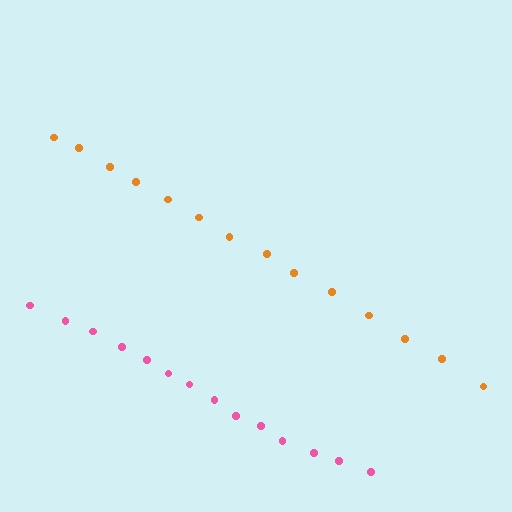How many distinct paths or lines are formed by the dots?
There are 2 distinct paths.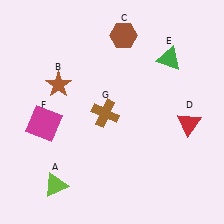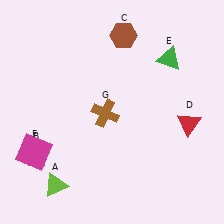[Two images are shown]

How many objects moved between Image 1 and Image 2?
2 objects moved between the two images.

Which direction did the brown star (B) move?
The brown star (B) moved down.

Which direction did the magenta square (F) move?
The magenta square (F) moved down.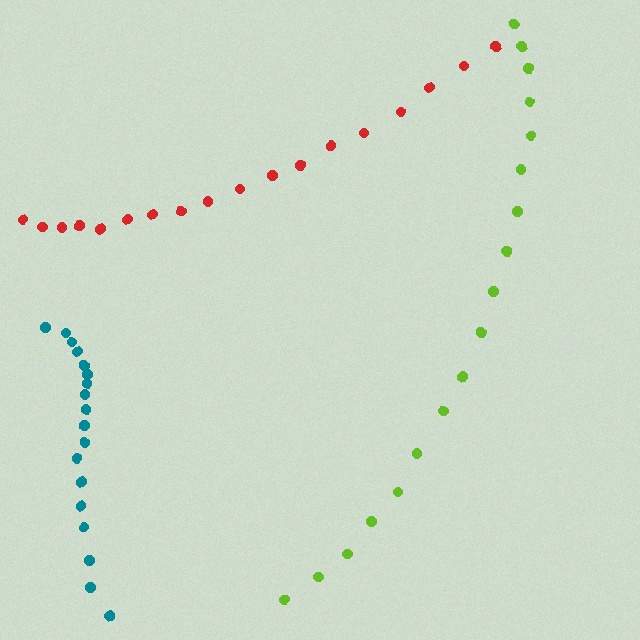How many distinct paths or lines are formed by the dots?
There are 3 distinct paths.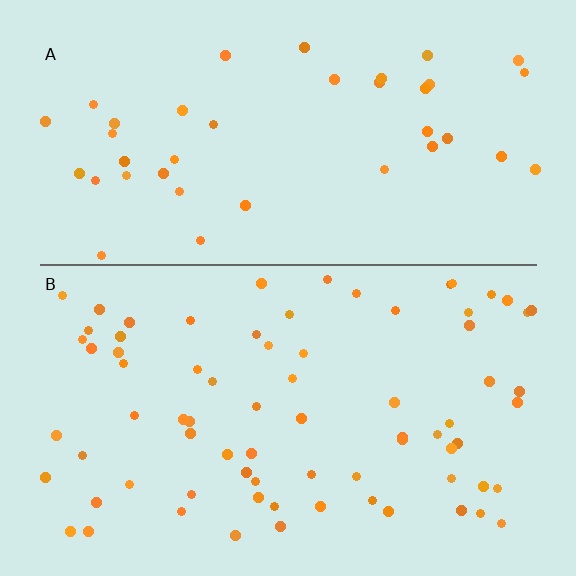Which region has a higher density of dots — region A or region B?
B (the bottom).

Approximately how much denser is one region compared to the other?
Approximately 1.9× — region B over region A.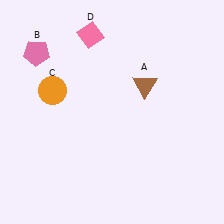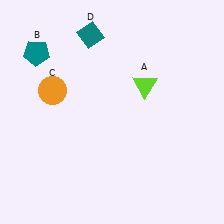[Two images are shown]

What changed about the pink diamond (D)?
In Image 1, D is pink. In Image 2, it changed to teal.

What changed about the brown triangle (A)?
In Image 1, A is brown. In Image 2, it changed to lime.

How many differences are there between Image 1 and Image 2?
There are 3 differences between the two images.